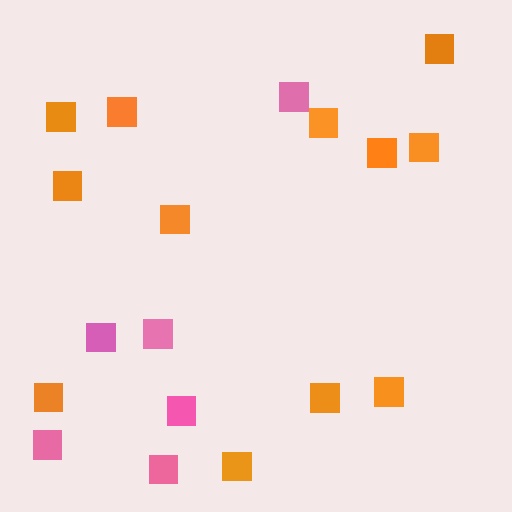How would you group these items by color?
There are 2 groups: one group of pink squares (6) and one group of orange squares (12).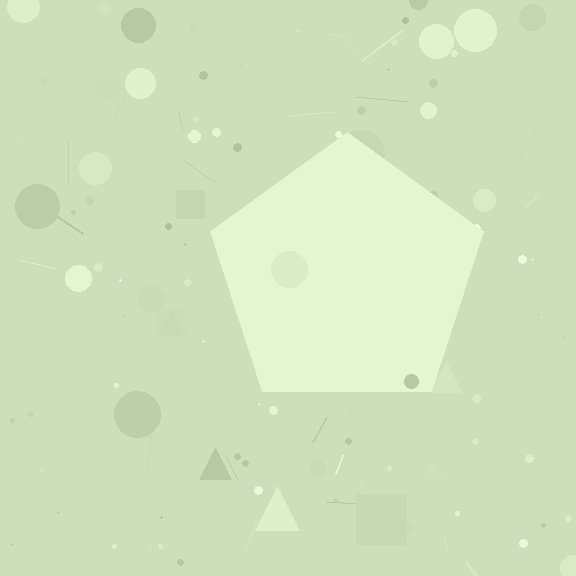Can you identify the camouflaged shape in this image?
The camouflaged shape is a pentagon.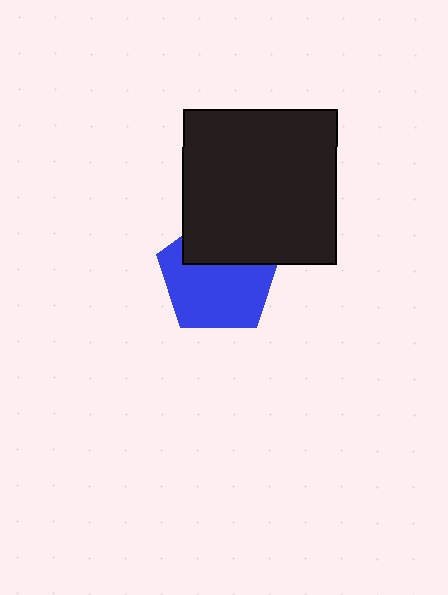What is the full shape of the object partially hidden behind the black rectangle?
The partially hidden object is a blue pentagon.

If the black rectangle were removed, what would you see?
You would see the complete blue pentagon.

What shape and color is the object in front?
The object in front is a black rectangle.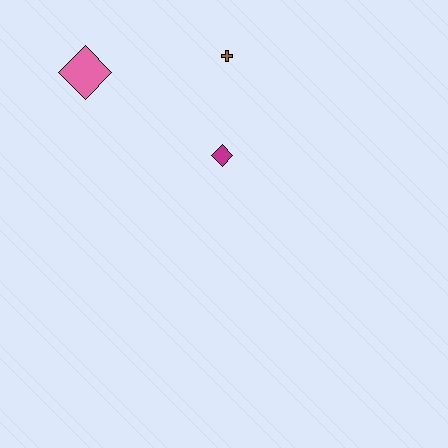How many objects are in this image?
There are 3 objects.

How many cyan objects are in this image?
There are no cyan objects.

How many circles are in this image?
There are no circles.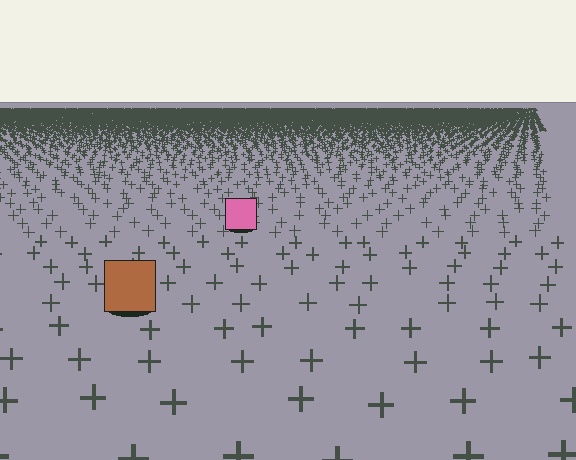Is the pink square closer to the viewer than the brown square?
No. The brown square is closer — you can tell from the texture gradient: the ground texture is coarser near it.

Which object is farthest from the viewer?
The pink square is farthest from the viewer. It appears smaller and the ground texture around it is denser.